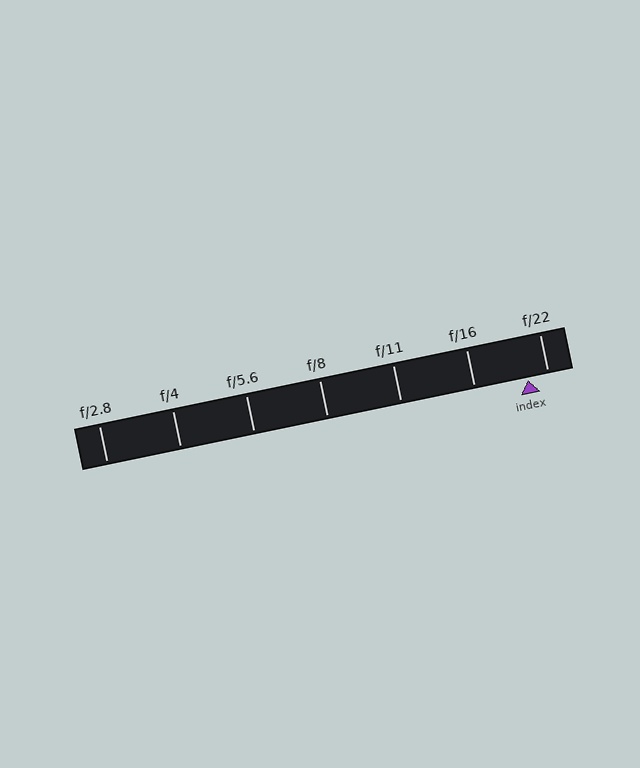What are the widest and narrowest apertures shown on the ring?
The widest aperture shown is f/2.8 and the narrowest is f/22.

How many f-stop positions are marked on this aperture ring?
There are 7 f-stop positions marked.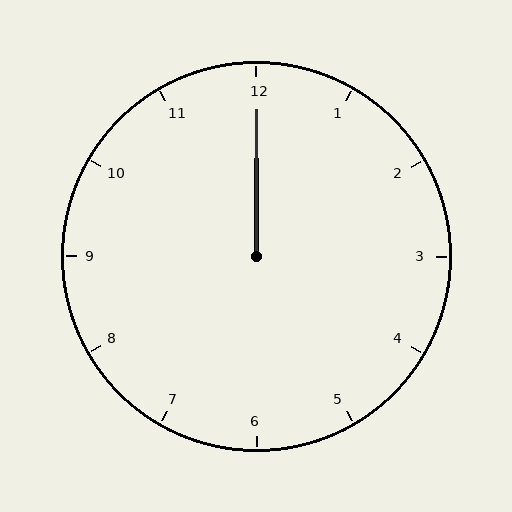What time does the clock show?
12:00.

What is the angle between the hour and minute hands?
Approximately 0 degrees.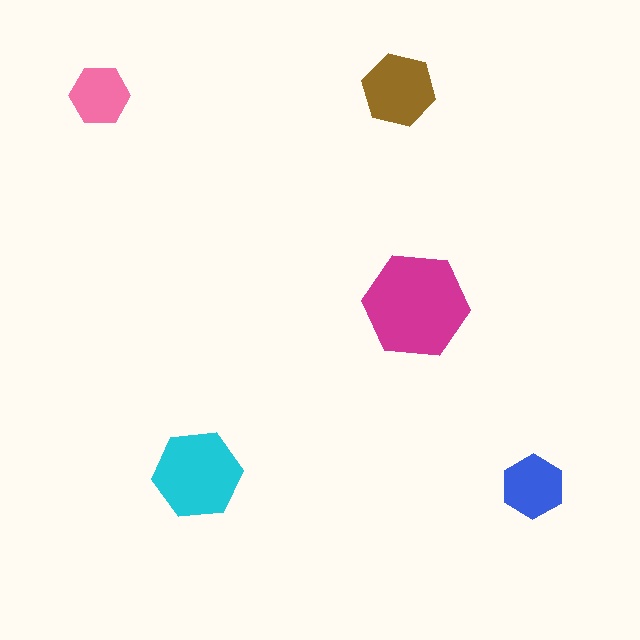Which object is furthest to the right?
The blue hexagon is rightmost.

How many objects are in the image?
There are 5 objects in the image.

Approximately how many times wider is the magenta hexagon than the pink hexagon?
About 2 times wider.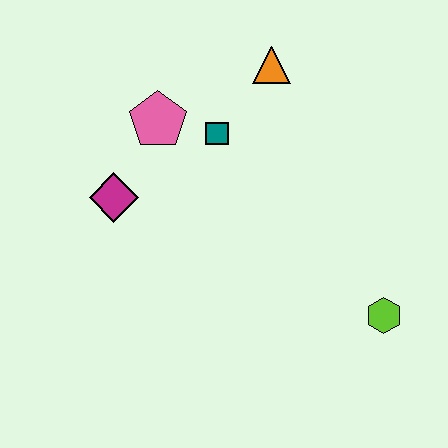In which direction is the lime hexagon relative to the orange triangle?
The lime hexagon is below the orange triangle.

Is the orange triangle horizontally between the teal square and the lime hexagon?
Yes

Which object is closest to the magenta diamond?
The pink pentagon is closest to the magenta diamond.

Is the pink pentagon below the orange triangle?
Yes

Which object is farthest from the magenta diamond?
The lime hexagon is farthest from the magenta diamond.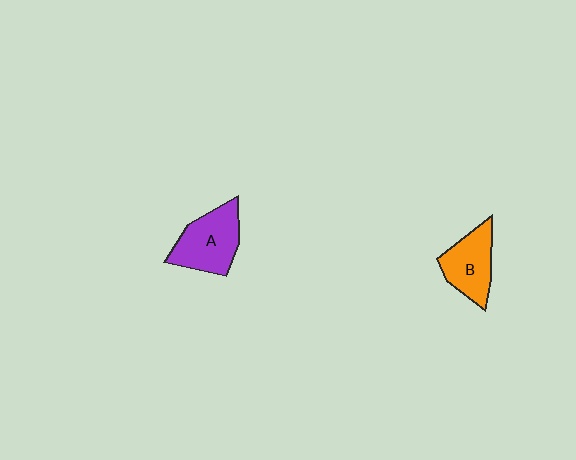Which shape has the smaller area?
Shape B (orange).